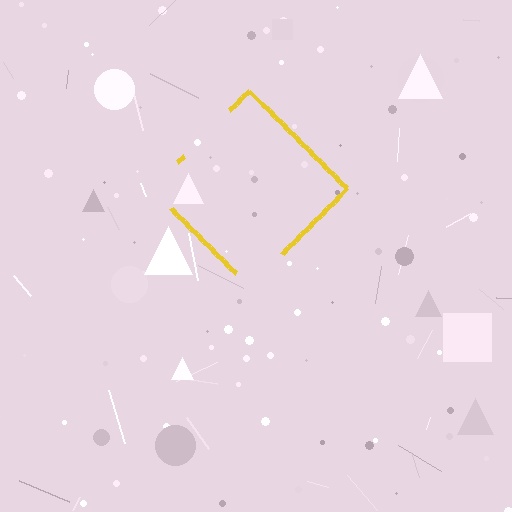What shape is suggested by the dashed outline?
The dashed outline suggests a diamond.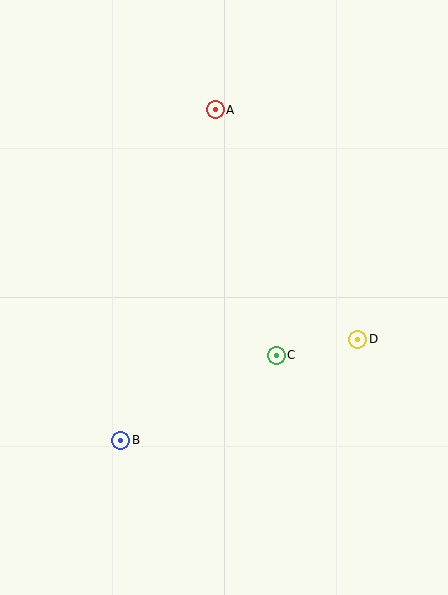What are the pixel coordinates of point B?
Point B is at (121, 440).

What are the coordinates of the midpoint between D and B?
The midpoint between D and B is at (239, 390).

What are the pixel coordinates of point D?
Point D is at (358, 339).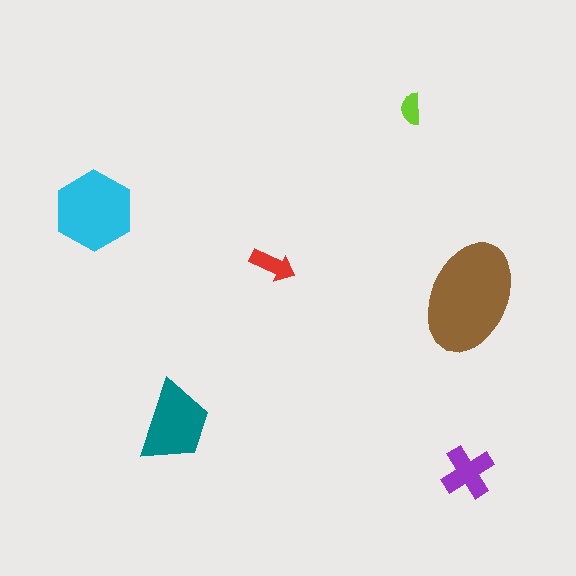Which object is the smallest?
The lime semicircle.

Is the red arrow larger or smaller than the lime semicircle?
Larger.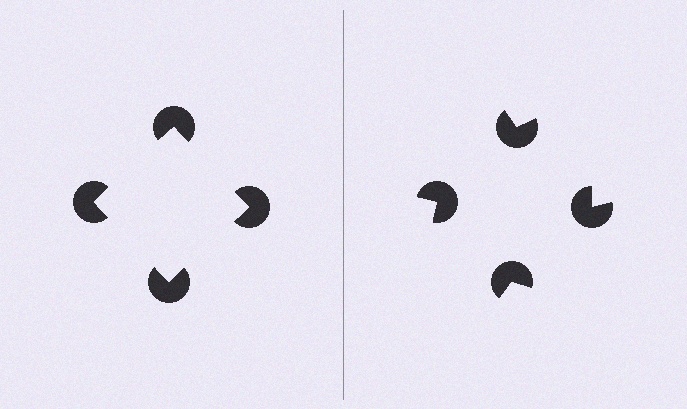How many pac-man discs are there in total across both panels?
8 — 4 on each side.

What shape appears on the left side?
An illusory square.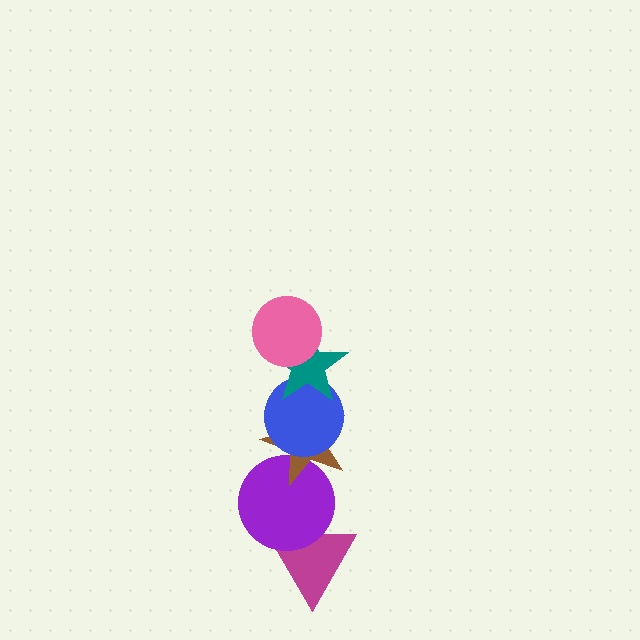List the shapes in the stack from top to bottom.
From top to bottom: the pink circle, the teal star, the blue circle, the brown star, the purple circle, the magenta triangle.